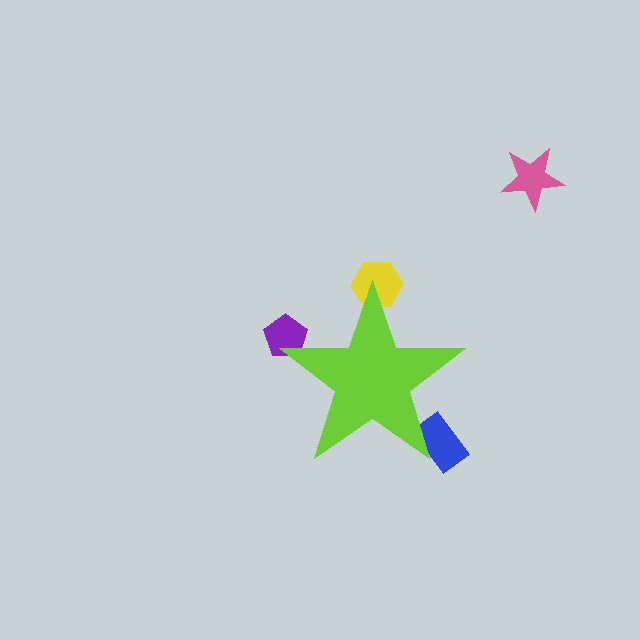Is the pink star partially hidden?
No, the pink star is fully visible.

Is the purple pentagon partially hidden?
Yes, the purple pentagon is partially hidden behind the lime star.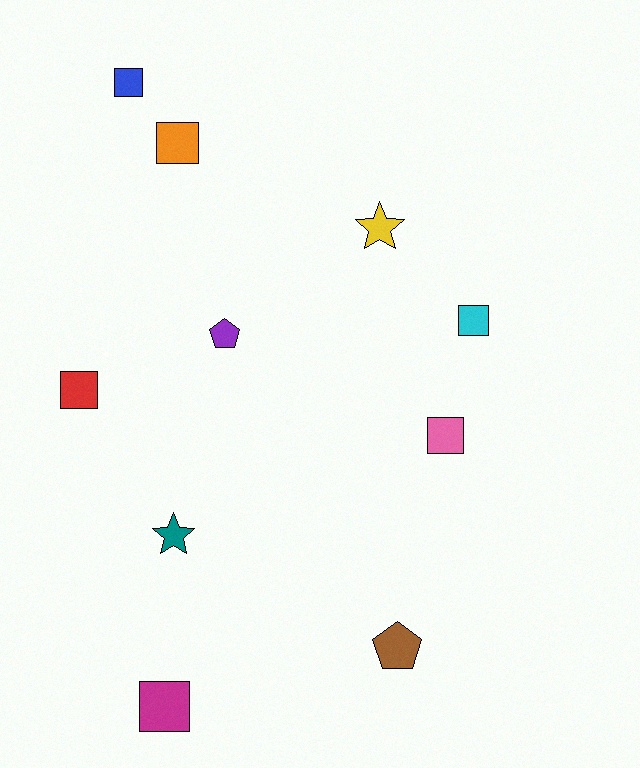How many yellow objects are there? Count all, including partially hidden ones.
There is 1 yellow object.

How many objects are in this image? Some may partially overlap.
There are 10 objects.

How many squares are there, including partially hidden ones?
There are 6 squares.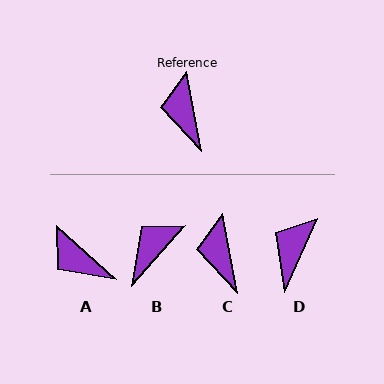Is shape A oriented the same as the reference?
No, it is off by about 37 degrees.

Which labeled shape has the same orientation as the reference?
C.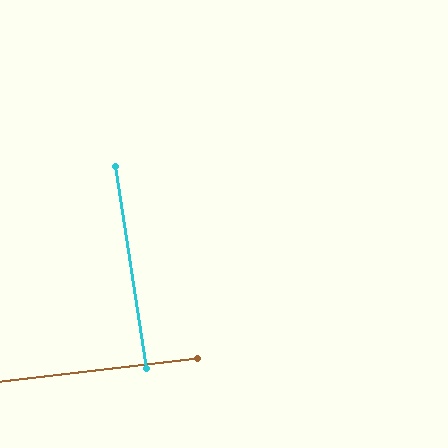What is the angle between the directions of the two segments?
Approximately 88 degrees.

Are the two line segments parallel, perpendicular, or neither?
Perpendicular — they meet at approximately 88°.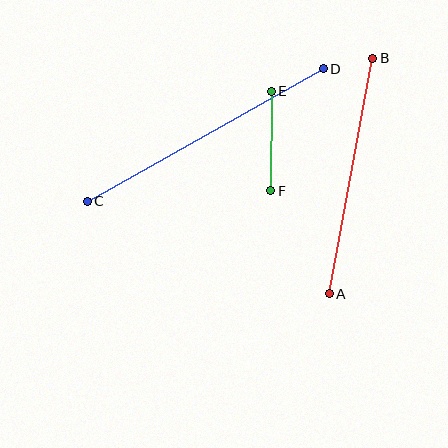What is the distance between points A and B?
The distance is approximately 240 pixels.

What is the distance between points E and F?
The distance is approximately 99 pixels.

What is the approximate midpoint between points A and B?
The midpoint is at approximately (351, 176) pixels.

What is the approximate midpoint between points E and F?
The midpoint is at approximately (271, 141) pixels.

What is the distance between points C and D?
The distance is approximately 271 pixels.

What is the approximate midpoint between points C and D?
The midpoint is at approximately (205, 135) pixels.